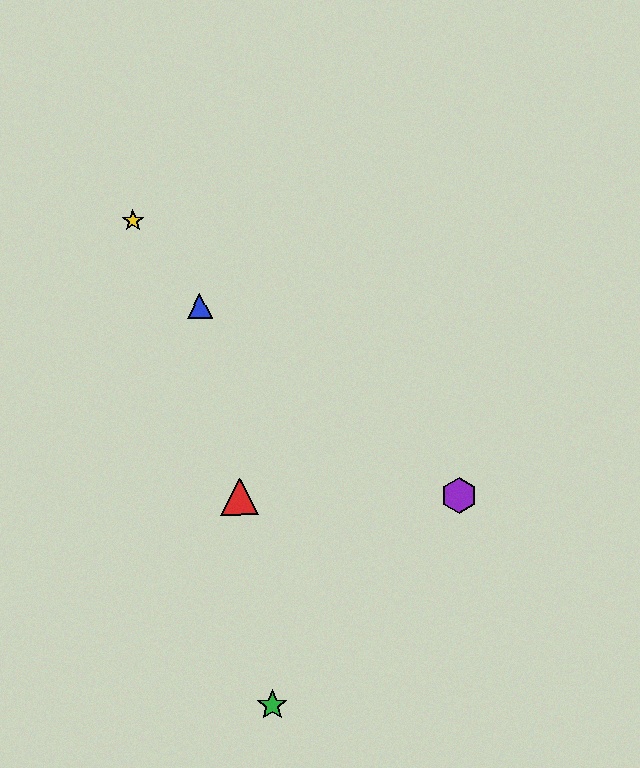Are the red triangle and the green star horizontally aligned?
No, the red triangle is at y≈497 and the green star is at y≈705.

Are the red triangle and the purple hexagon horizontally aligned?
Yes, both are at y≈497.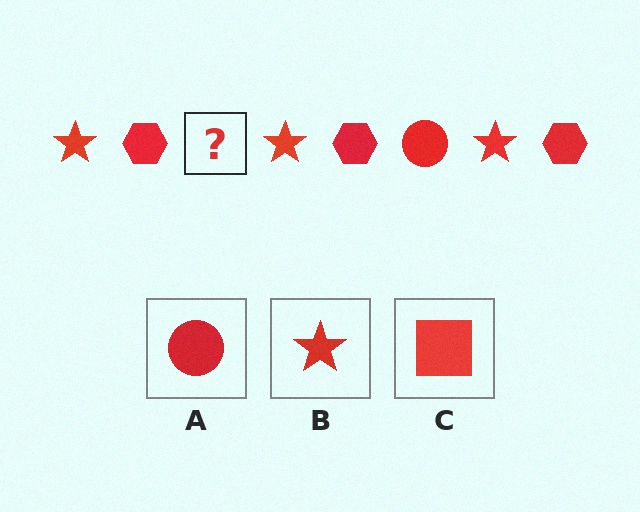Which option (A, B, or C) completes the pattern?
A.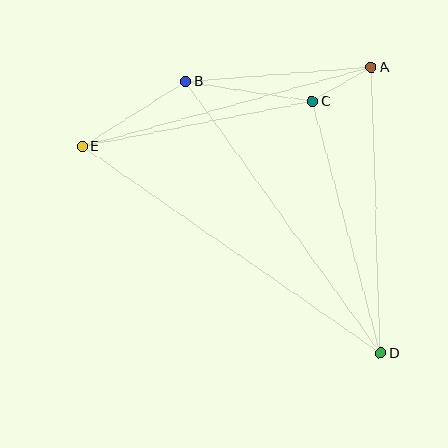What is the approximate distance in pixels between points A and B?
The distance between A and B is approximately 186 pixels.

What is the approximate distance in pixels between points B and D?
The distance between B and D is approximately 334 pixels.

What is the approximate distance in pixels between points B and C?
The distance between B and C is approximately 128 pixels.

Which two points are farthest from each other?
Points D and E are farthest from each other.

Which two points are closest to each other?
Points A and C are closest to each other.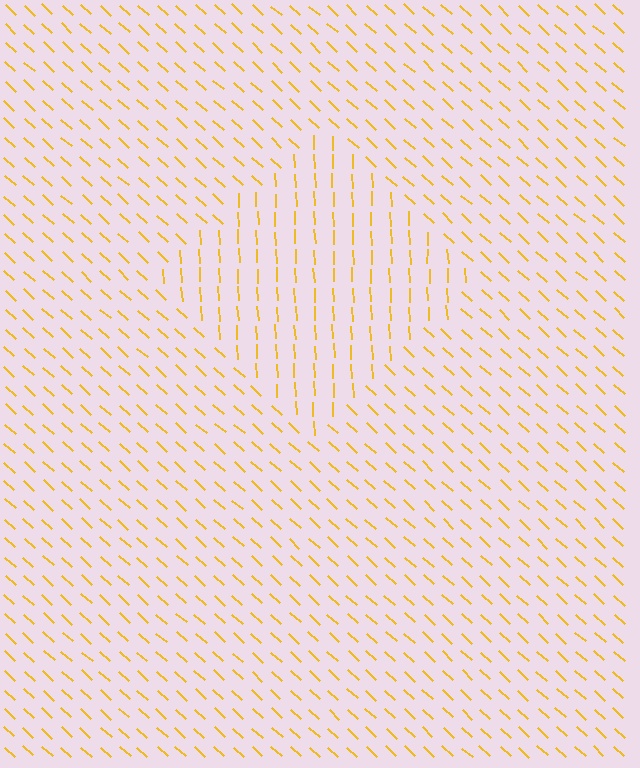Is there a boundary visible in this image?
Yes, there is a texture boundary formed by a change in line orientation.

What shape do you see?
I see a diamond.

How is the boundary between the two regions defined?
The boundary is defined purely by a change in line orientation (approximately 45 degrees difference). All lines are the same color and thickness.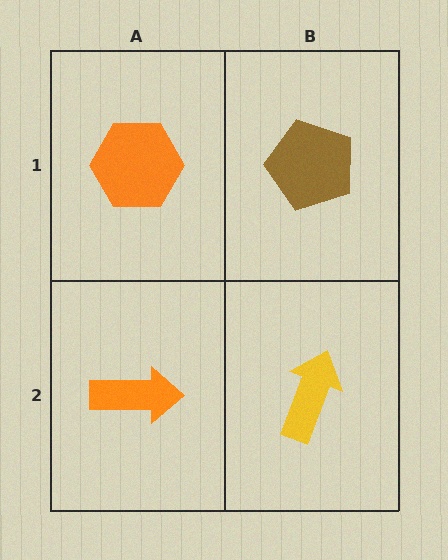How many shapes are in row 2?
2 shapes.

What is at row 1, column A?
An orange hexagon.